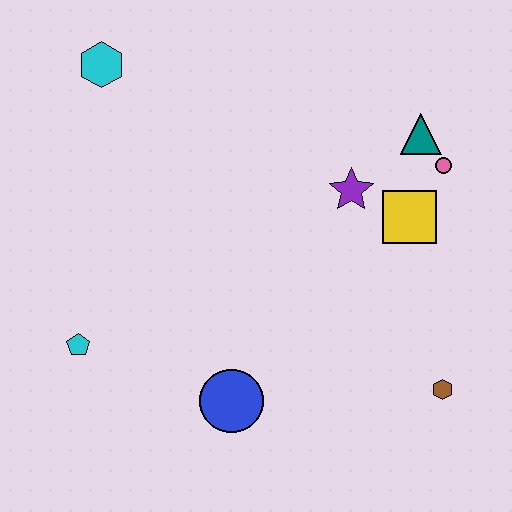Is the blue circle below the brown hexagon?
Yes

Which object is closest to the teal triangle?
The pink circle is closest to the teal triangle.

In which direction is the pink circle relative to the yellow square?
The pink circle is above the yellow square.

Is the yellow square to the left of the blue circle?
No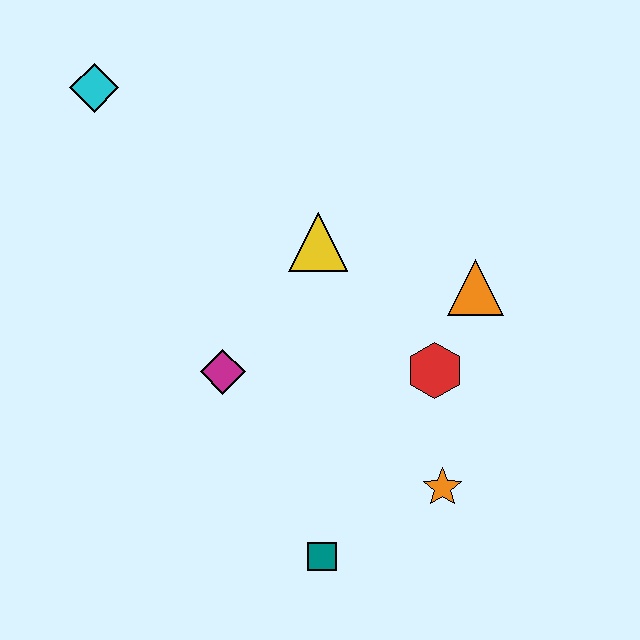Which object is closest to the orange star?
The red hexagon is closest to the orange star.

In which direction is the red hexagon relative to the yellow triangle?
The red hexagon is below the yellow triangle.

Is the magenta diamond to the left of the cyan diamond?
No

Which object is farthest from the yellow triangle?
The teal square is farthest from the yellow triangle.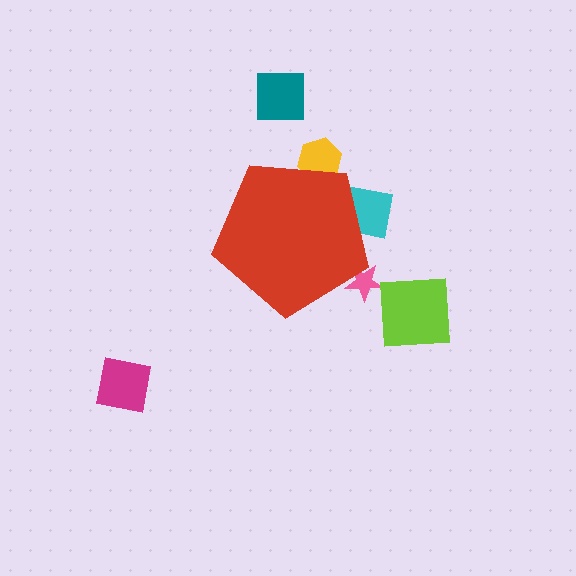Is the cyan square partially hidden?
Yes, the cyan square is partially hidden behind the red pentagon.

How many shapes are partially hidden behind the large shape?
3 shapes are partially hidden.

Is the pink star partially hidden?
Yes, the pink star is partially hidden behind the red pentagon.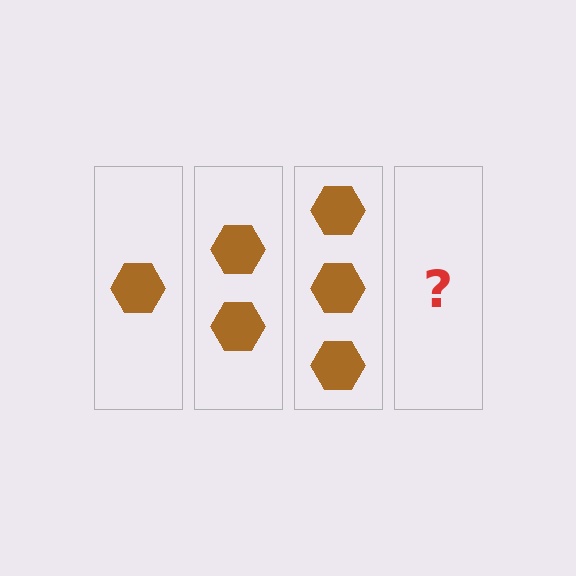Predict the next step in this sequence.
The next step is 4 hexagons.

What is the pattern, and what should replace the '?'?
The pattern is that each step adds one more hexagon. The '?' should be 4 hexagons.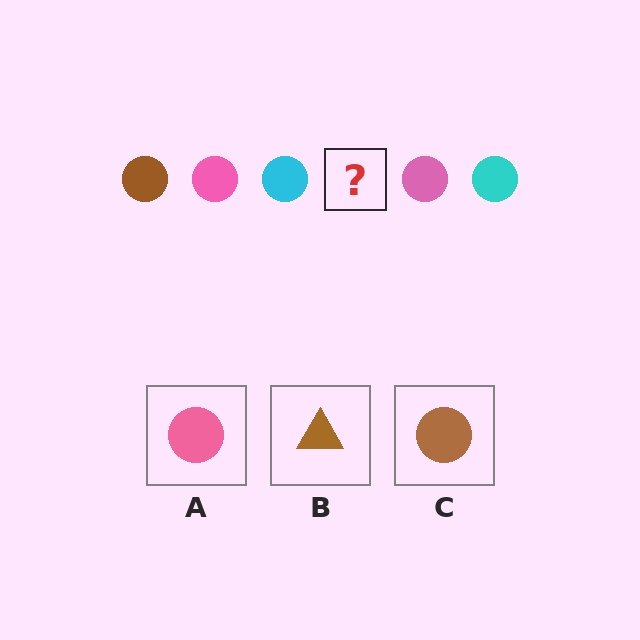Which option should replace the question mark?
Option C.